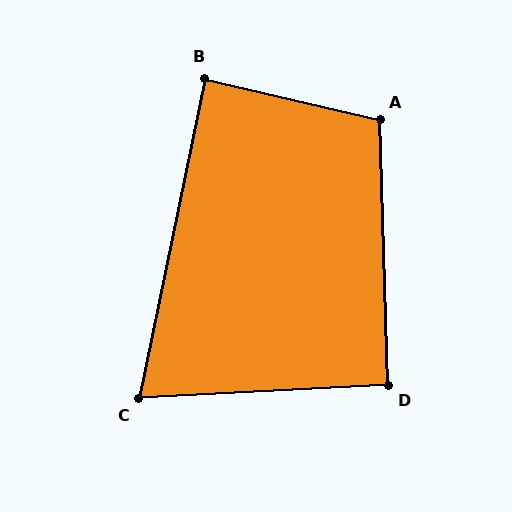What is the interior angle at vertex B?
Approximately 89 degrees (approximately right).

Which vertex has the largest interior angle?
A, at approximately 105 degrees.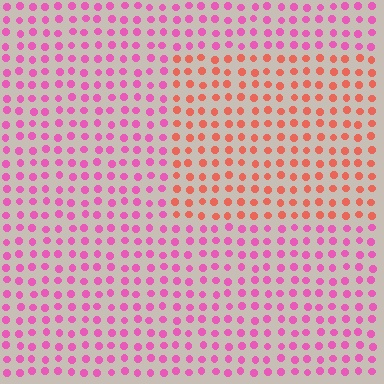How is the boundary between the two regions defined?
The boundary is defined purely by a slight shift in hue (about 45 degrees). Spacing, size, and orientation are identical on both sides.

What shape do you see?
I see a rectangle.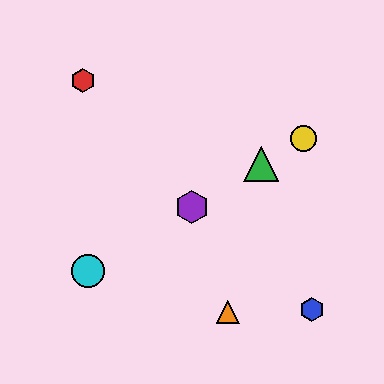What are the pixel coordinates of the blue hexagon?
The blue hexagon is at (312, 310).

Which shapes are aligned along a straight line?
The green triangle, the yellow circle, the purple hexagon, the cyan circle are aligned along a straight line.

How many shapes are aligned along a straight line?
4 shapes (the green triangle, the yellow circle, the purple hexagon, the cyan circle) are aligned along a straight line.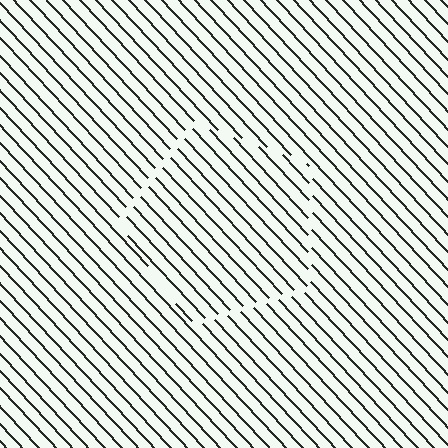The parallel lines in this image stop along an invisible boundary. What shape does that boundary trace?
An illusory pentagon. The interior of the shape contains the same grating, shifted by half a period — the contour is defined by the phase discontinuity where line-ends from the inner and outer gratings abut.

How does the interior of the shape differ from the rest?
The interior of the shape contains the same grating, shifted by half a period — the contour is defined by the phase discontinuity where line-ends from the inner and outer gratings abut.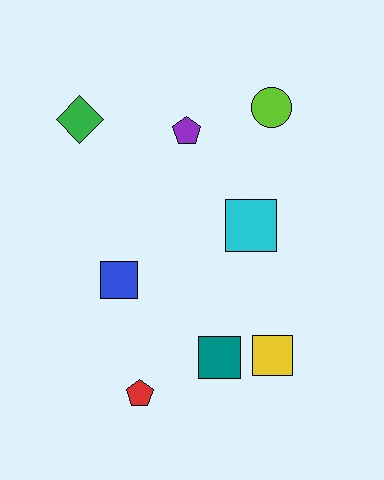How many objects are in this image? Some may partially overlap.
There are 8 objects.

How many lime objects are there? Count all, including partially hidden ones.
There is 1 lime object.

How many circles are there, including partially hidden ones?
There is 1 circle.